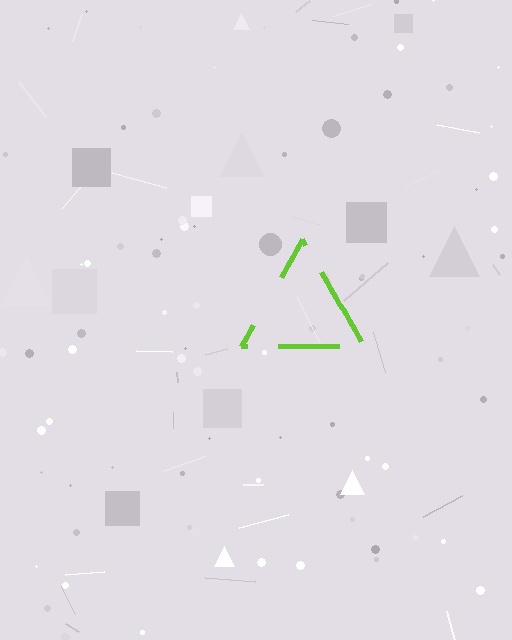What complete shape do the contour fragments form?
The contour fragments form a triangle.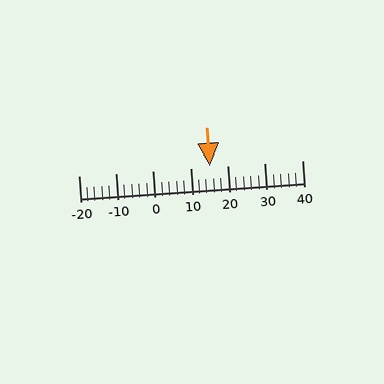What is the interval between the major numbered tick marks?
The major tick marks are spaced 10 units apart.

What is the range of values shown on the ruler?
The ruler shows values from -20 to 40.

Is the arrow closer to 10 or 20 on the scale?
The arrow is closer to 20.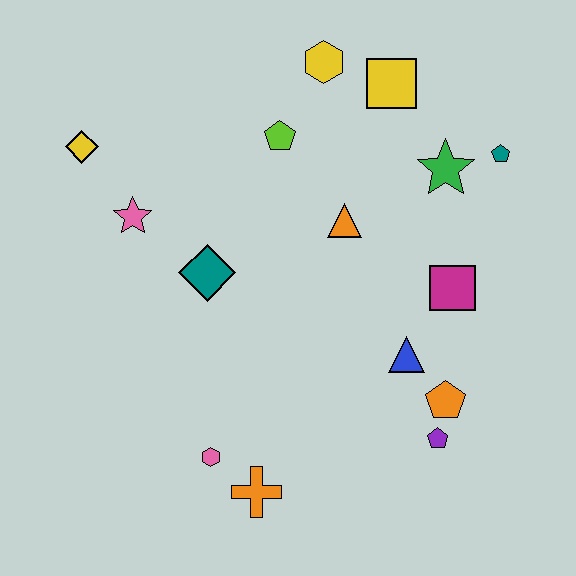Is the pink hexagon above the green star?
No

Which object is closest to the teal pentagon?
The green star is closest to the teal pentagon.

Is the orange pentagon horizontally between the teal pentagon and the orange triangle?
Yes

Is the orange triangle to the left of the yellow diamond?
No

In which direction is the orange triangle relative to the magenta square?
The orange triangle is to the left of the magenta square.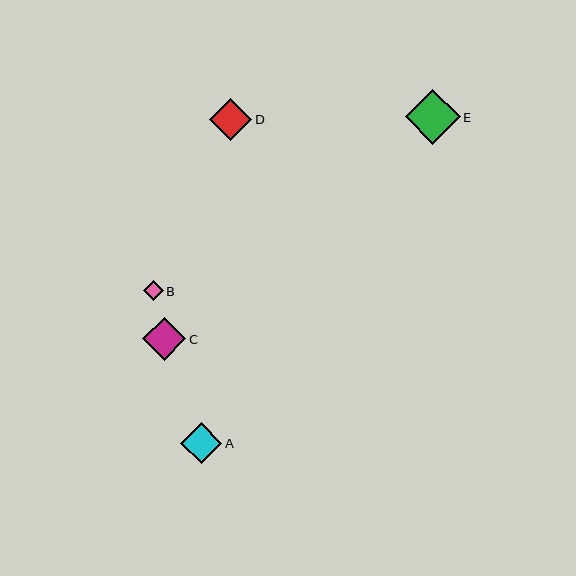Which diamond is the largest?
Diamond E is the largest with a size of approximately 55 pixels.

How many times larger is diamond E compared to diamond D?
Diamond E is approximately 1.3 times the size of diamond D.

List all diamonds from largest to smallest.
From largest to smallest: E, C, D, A, B.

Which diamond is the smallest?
Diamond B is the smallest with a size of approximately 20 pixels.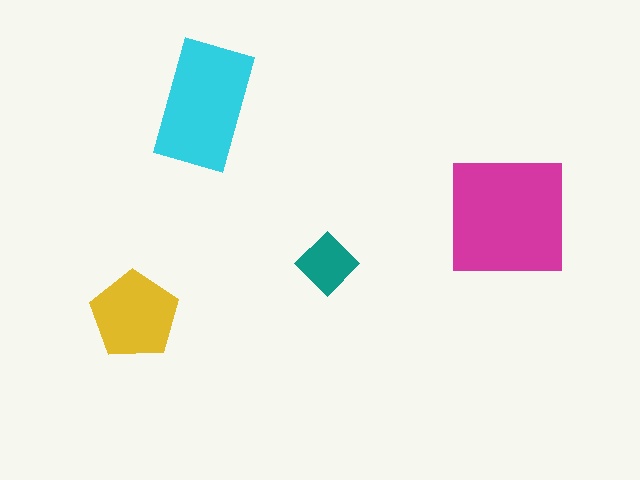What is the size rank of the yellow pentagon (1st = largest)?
3rd.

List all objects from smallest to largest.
The teal diamond, the yellow pentagon, the cyan rectangle, the magenta square.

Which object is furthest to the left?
The yellow pentagon is leftmost.